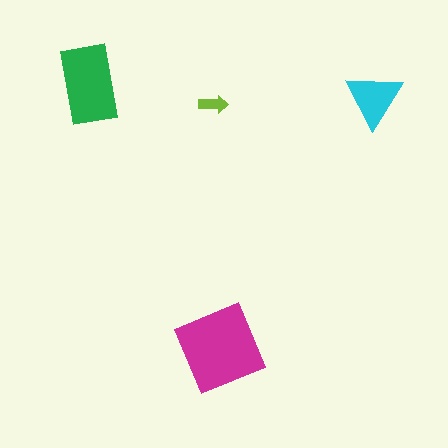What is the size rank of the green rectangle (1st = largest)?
2nd.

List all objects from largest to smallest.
The magenta diamond, the green rectangle, the cyan triangle, the lime arrow.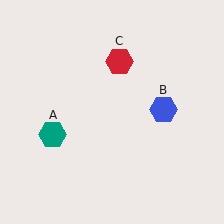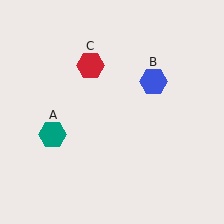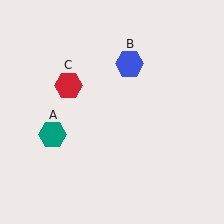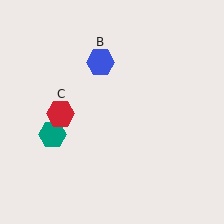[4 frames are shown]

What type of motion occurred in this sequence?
The blue hexagon (object B), red hexagon (object C) rotated counterclockwise around the center of the scene.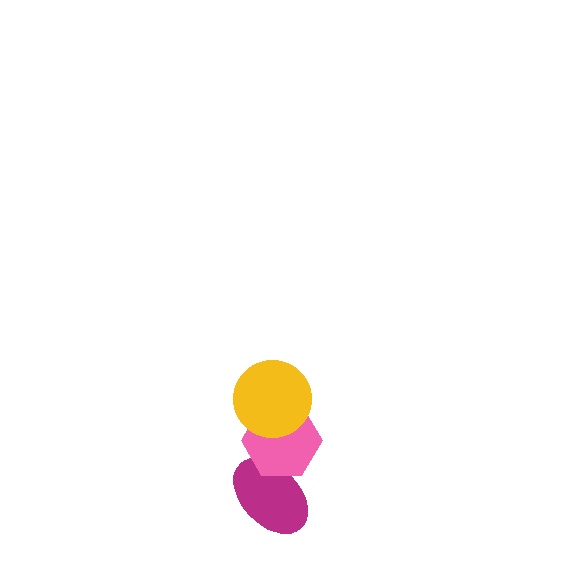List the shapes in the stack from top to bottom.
From top to bottom: the yellow circle, the pink hexagon, the magenta ellipse.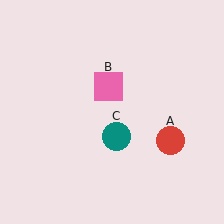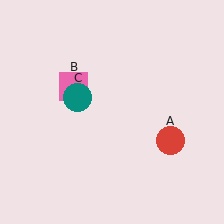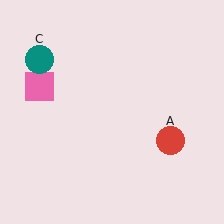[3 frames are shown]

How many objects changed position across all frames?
2 objects changed position: pink square (object B), teal circle (object C).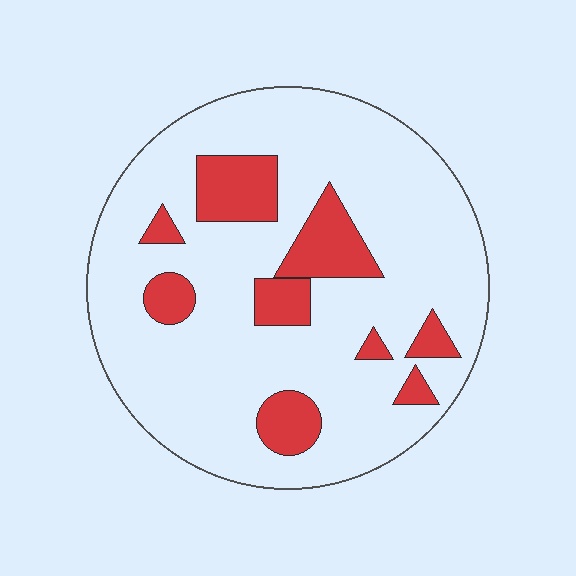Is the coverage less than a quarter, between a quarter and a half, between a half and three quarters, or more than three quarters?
Less than a quarter.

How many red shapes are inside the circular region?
9.